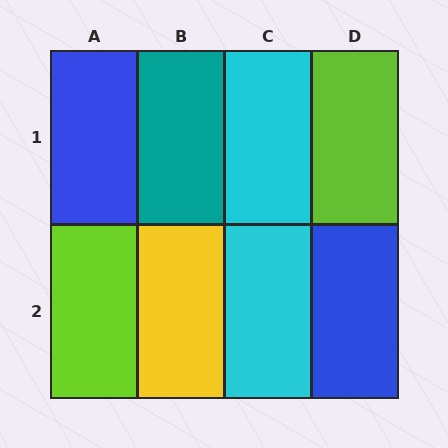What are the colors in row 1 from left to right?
Blue, teal, cyan, lime.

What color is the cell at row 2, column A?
Lime.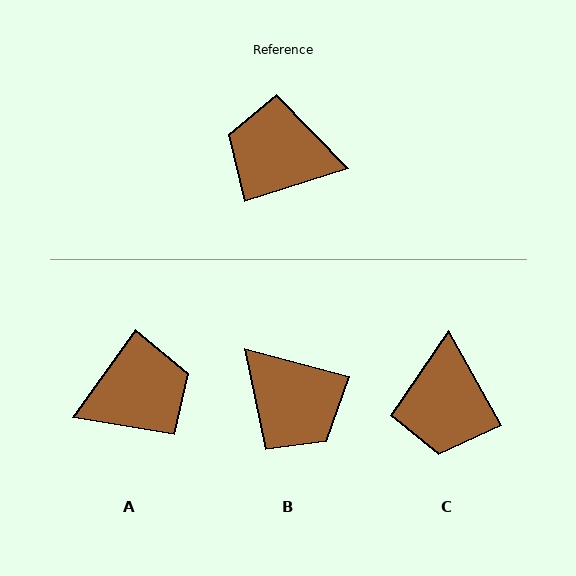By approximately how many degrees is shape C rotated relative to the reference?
Approximately 101 degrees counter-clockwise.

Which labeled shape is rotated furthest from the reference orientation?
B, about 147 degrees away.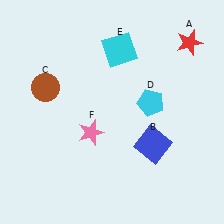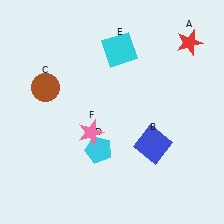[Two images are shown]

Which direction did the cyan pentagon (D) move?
The cyan pentagon (D) moved left.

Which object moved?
The cyan pentagon (D) moved left.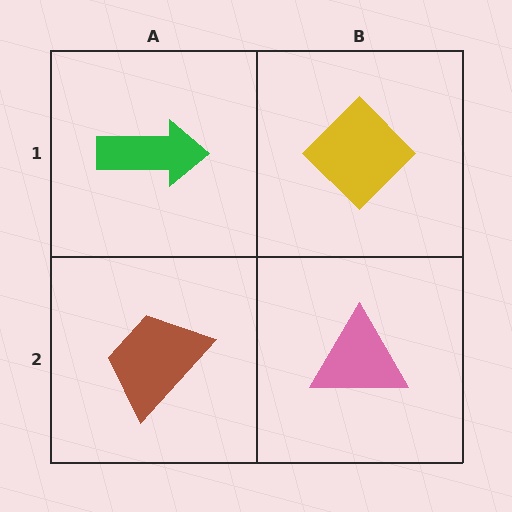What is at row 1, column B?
A yellow diamond.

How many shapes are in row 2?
2 shapes.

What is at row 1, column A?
A green arrow.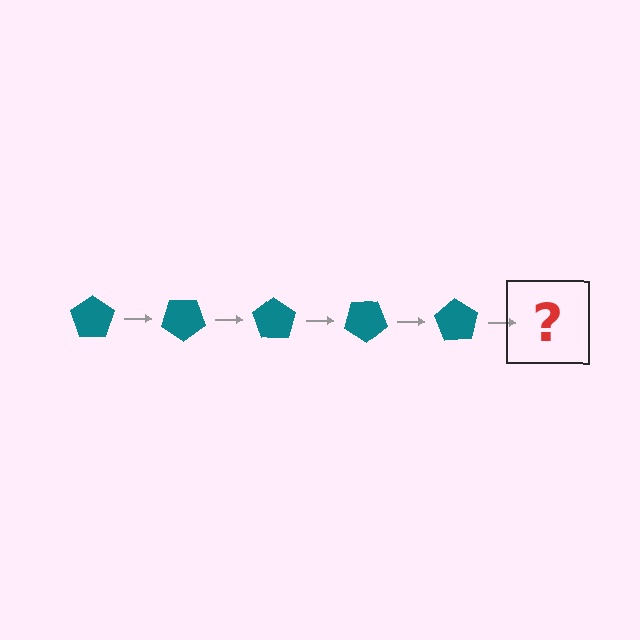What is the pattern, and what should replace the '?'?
The pattern is that the pentagon rotates 35 degrees each step. The '?' should be a teal pentagon rotated 175 degrees.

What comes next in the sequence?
The next element should be a teal pentagon rotated 175 degrees.